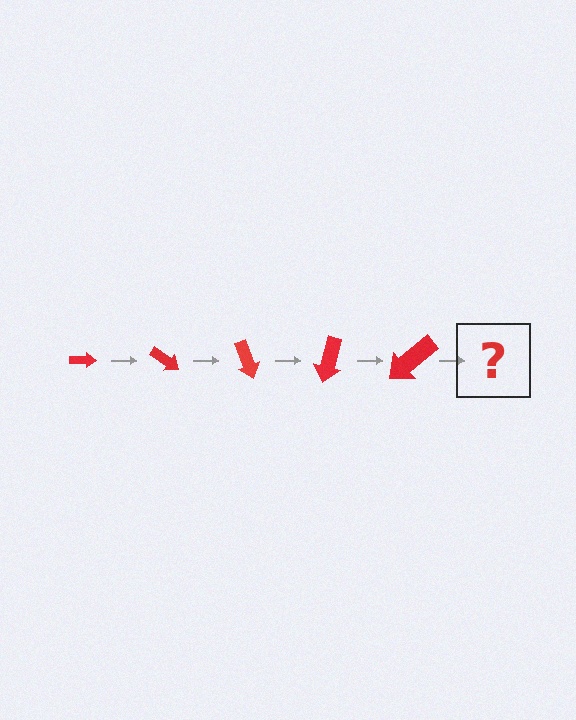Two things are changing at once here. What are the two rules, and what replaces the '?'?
The two rules are that the arrow grows larger each step and it rotates 35 degrees each step. The '?' should be an arrow, larger than the previous one and rotated 175 degrees from the start.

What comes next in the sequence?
The next element should be an arrow, larger than the previous one and rotated 175 degrees from the start.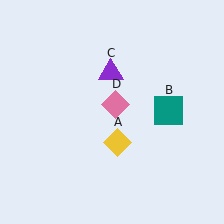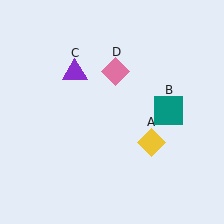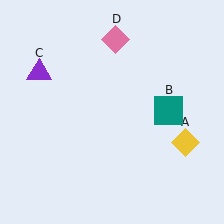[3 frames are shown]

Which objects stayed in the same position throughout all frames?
Teal square (object B) remained stationary.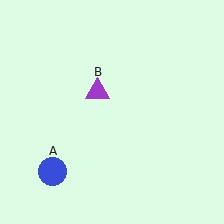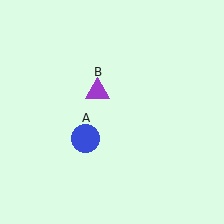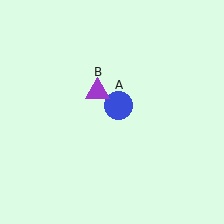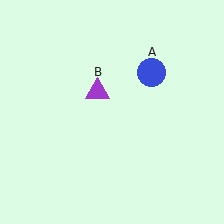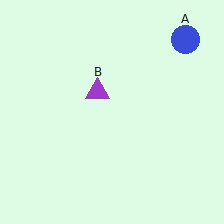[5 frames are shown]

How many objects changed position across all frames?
1 object changed position: blue circle (object A).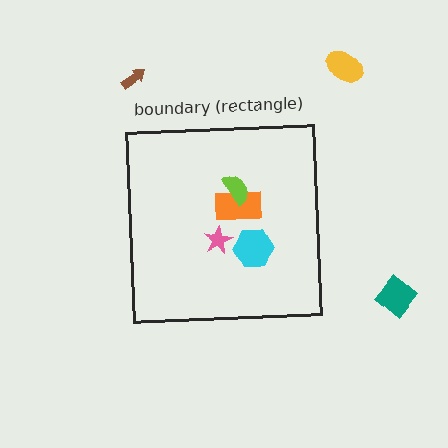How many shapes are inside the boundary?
4 inside, 3 outside.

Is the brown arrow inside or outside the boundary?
Outside.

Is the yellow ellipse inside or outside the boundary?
Outside.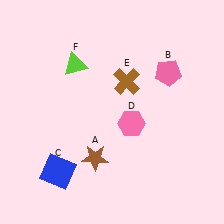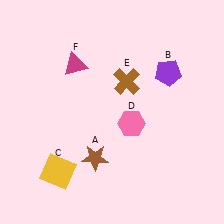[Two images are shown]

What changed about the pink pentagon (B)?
In Image 1, B is pink. In Image 2, it changed to purple.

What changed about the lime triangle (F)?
In Image 1, F is lime. In Image 2, it changed to magenta.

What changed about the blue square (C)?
In Image 1, C is blue. In Image 2, it changed to yellow.